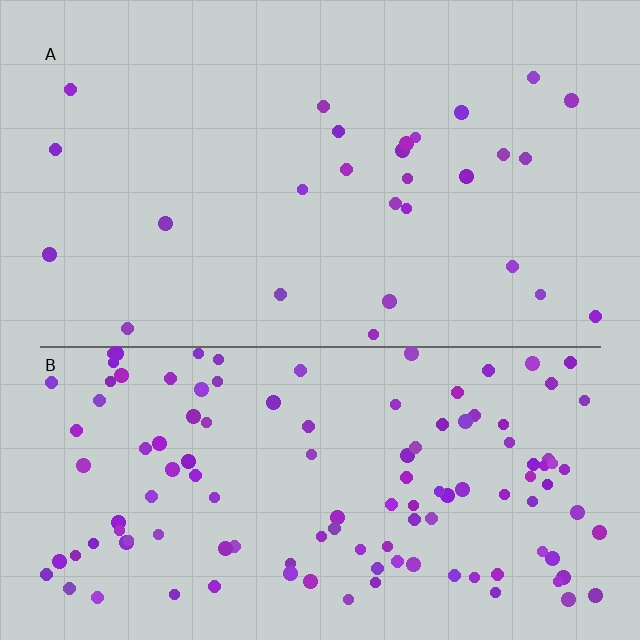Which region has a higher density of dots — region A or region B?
B (the bottom).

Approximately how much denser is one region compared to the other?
Approximately 4.4× — region B over region A.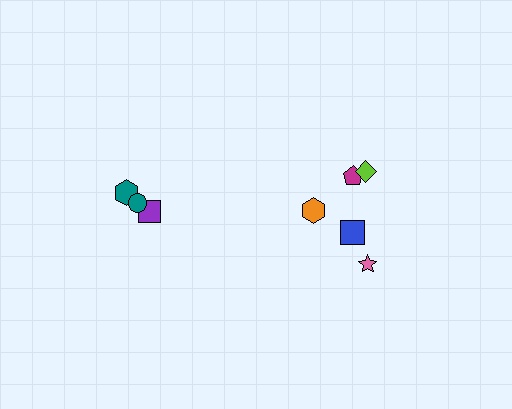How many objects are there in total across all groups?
There are 8 objects.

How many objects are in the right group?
There are 5 objects.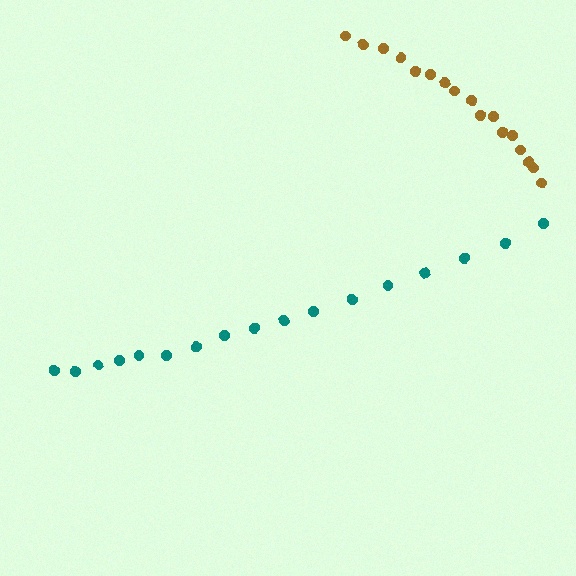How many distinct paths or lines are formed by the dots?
There are 2 distinct paths.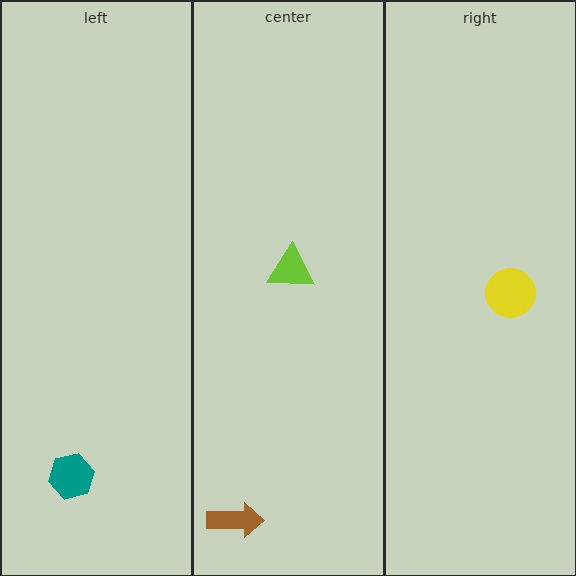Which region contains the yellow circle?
The right region.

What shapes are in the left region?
The teal hexagon.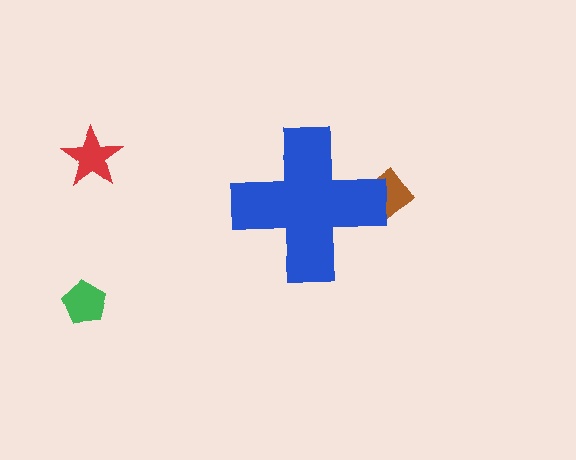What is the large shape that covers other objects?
A blue cross.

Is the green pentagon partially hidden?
No, the green pentagon is fully visible.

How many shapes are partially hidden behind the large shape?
1 shape is partially hidden.